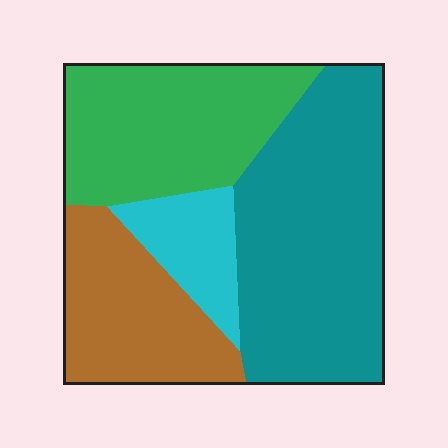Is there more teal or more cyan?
Teal.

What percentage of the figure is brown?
Brown covers around 20% of the figure.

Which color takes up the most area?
Teal, at roughly 40%.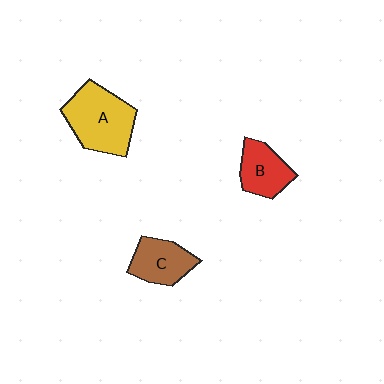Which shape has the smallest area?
Shape B (red).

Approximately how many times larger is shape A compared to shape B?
Approximately 1.6 times.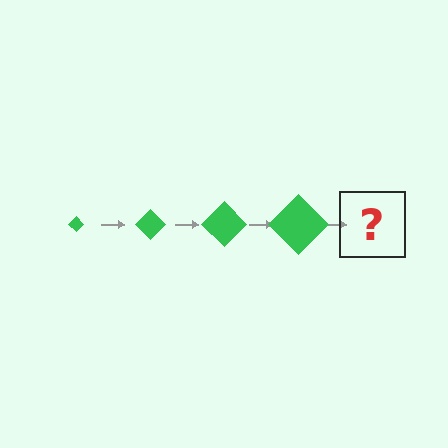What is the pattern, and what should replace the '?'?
The pattern is that the diamond gets progressively larger each step. The '?' should be a green diamond, larger than the previous one.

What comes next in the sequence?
The next element should be a green diamond, larger than the previous one.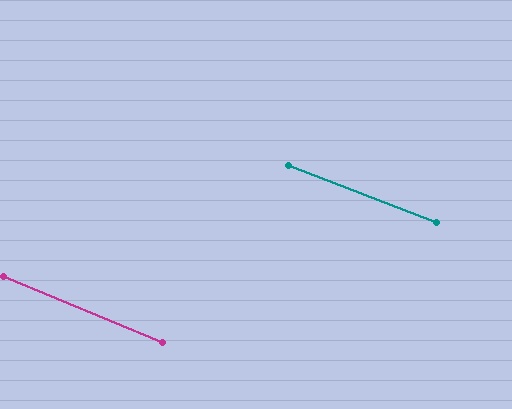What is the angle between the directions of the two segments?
Approximately 1 degree.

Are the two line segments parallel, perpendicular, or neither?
Parallel — their directions differ by only 1.5°.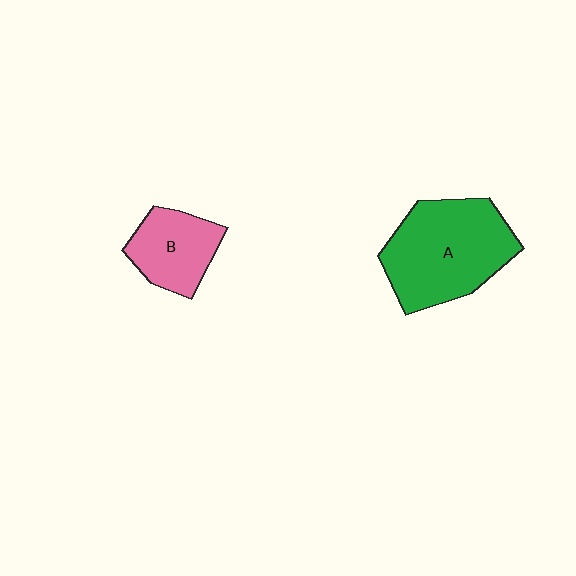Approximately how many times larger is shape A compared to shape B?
Approximately 1.9 times.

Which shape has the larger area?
Shape A (green).